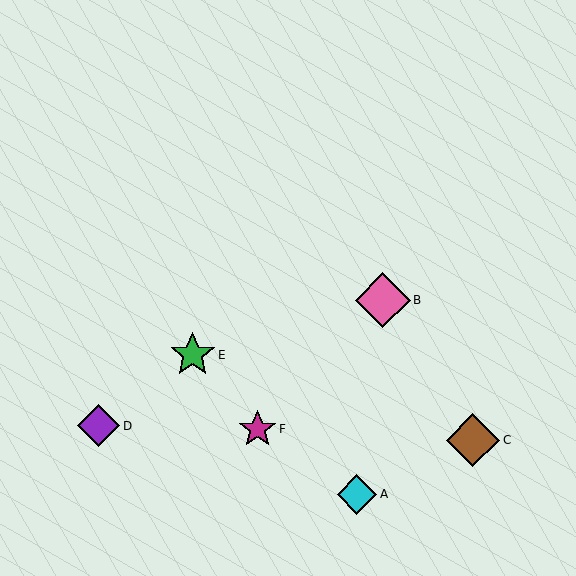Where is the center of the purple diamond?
The center of the purple diamond is at (99, 426).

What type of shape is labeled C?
Shape C is a brown diamond.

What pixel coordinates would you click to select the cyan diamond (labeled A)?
Click at (357, 494) to select the cyan diamond A.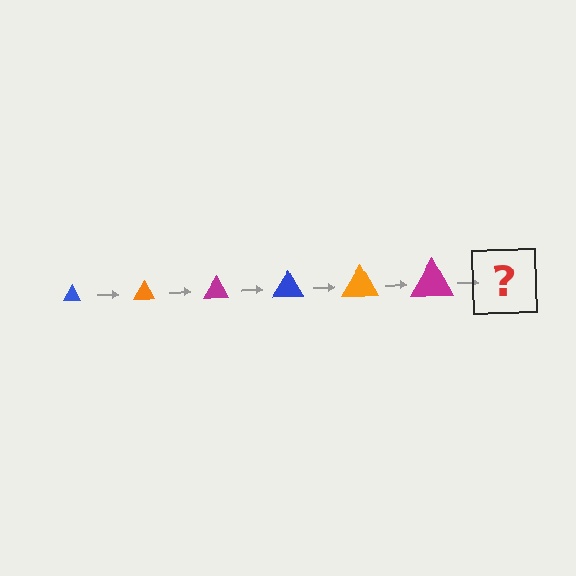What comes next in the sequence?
The next element should be a blue triangle, larger than the previous one.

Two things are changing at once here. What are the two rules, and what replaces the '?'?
The two rules are that the triangle grows larger each step and the color cycles through blue, orange, and magenta. The '?' should be a blue triangle, larger than the previous one.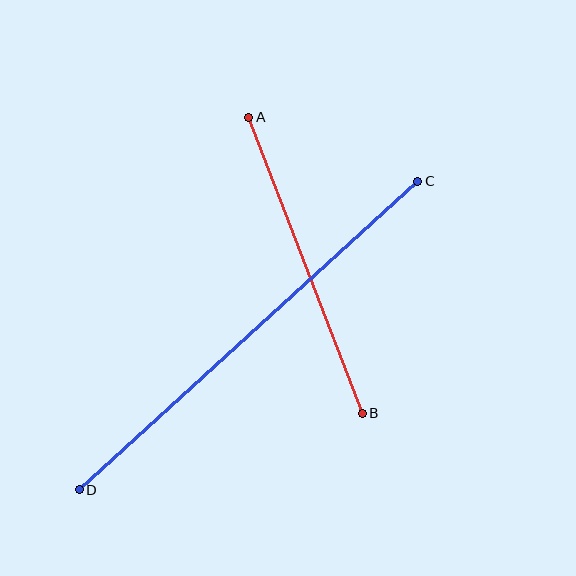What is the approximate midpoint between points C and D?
The midpoint is at approximately (249, 336) pixels.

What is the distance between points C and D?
The distance is approximately 458 pixels.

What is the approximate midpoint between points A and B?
The midpoint is at approximately (305, 265) pixels.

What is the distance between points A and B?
The distance is approximately 317 pixels.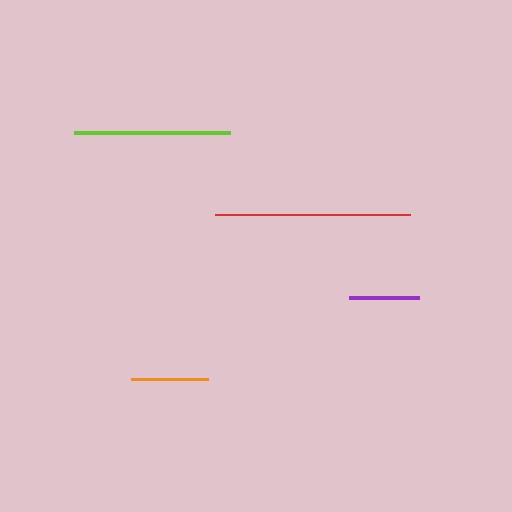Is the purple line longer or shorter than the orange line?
The orange line is longer than the purple line.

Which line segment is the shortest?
The purple line is the shortest at approximately 70 pixels.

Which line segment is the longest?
The red line is the longest at approximately 195 pixels.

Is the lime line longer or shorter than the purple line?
The lime line is longer than the purple line.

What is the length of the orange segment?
The orange segment is approximately 78 pixels long.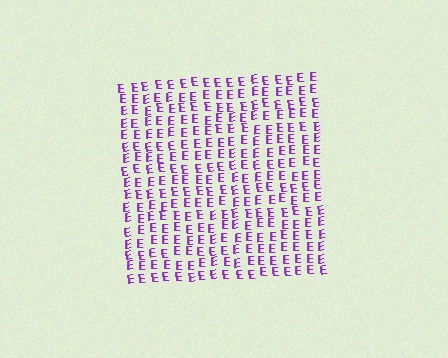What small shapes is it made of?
It is made of small letter E's.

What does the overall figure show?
The overall figure shows a square.